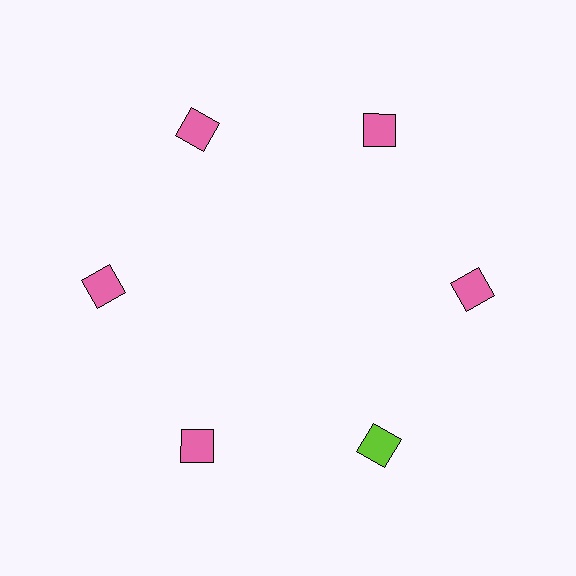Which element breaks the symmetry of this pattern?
The lime diamond at roughly the 5 o'clock position breaks the symmetry. All other shapes are pink diamonds.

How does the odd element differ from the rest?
It has a different color: lime instead of pink.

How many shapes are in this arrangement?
There are 6 shapes arranged in a ring pattern.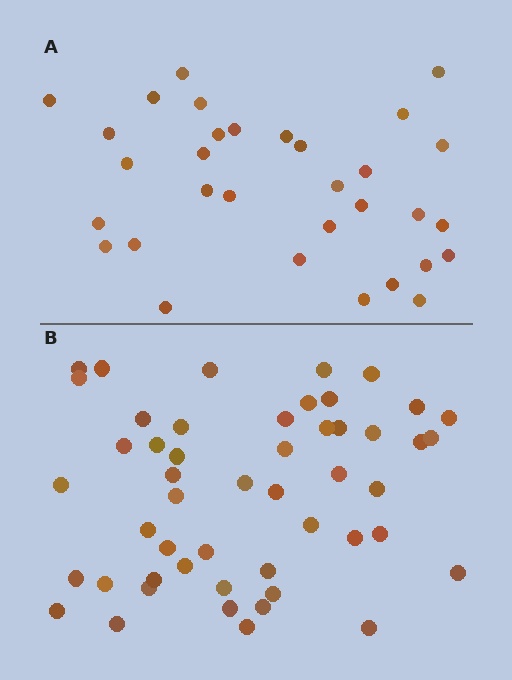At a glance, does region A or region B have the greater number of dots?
Region B (the bottom region) has more dots.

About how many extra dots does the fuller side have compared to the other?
Region B has approximately 20 more dots than region A.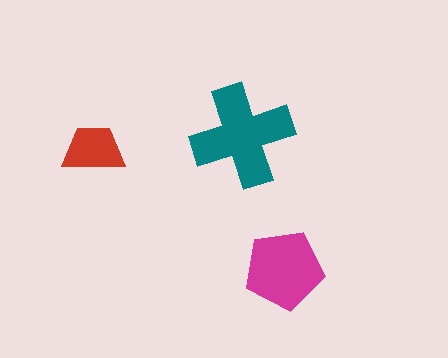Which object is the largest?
The teal cross.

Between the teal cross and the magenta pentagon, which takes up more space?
The teal cross.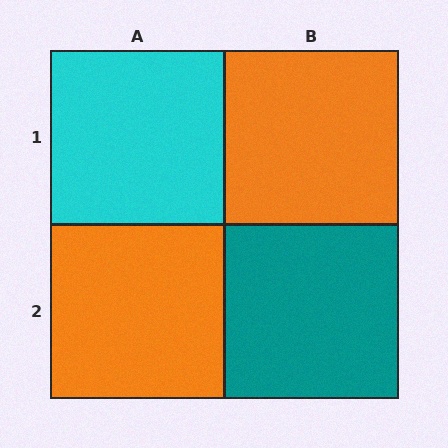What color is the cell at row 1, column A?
Cyan.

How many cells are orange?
2 cells are orange.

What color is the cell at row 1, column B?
Orange.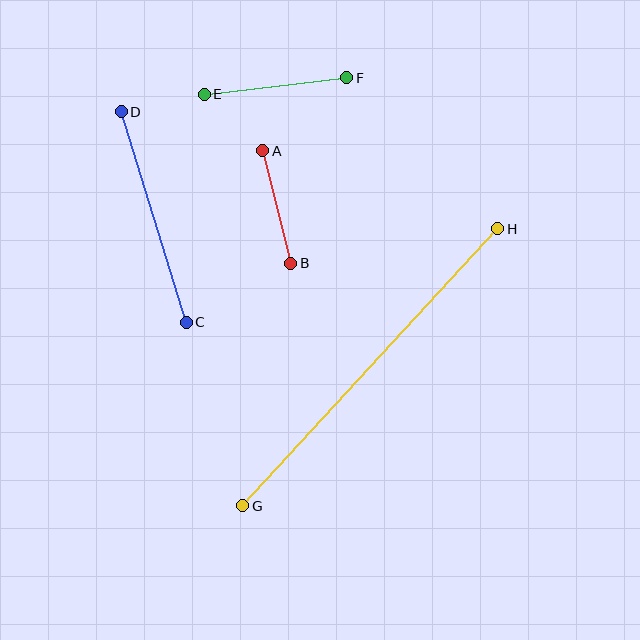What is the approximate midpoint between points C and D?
The midpoint is at approximately (154, 217) pixels.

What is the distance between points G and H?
The distance is approximately 377 pixels.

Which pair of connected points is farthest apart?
Points G and H are farthest apart.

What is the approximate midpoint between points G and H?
The midpoint is at approximately (370, 367) pixels.